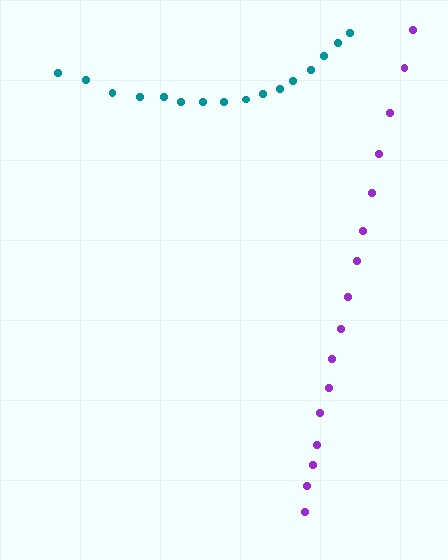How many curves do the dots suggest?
There are 2 distinct paths.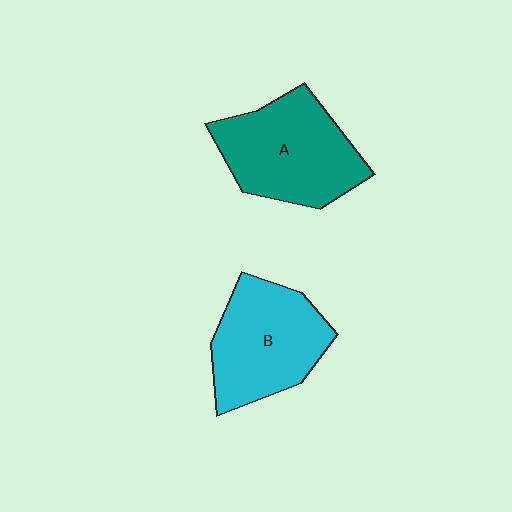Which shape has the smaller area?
Shape B (cyan).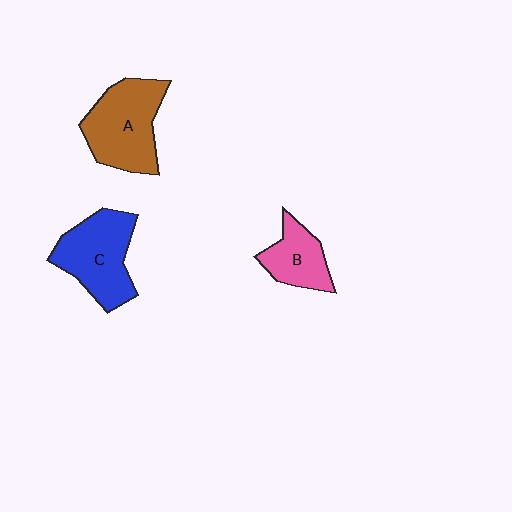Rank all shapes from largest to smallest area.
From largest to smallest: A (brown), C (blue), B (pink).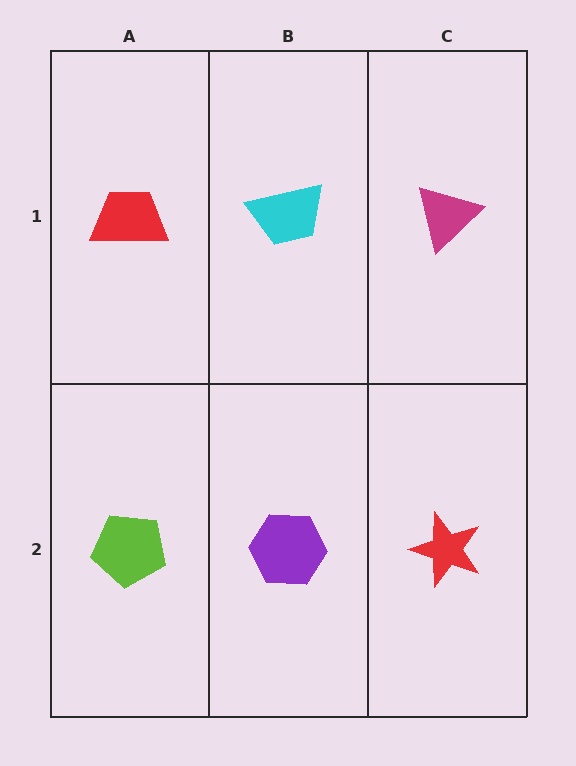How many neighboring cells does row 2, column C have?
2.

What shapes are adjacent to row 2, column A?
A red trapezoid (row 1, column A), a purple hexagon (row 2, column B).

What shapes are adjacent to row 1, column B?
A purple hexagon (row 2, column B), a red trapezoid (row 1, column A), a magenta triangle (row 1, column C).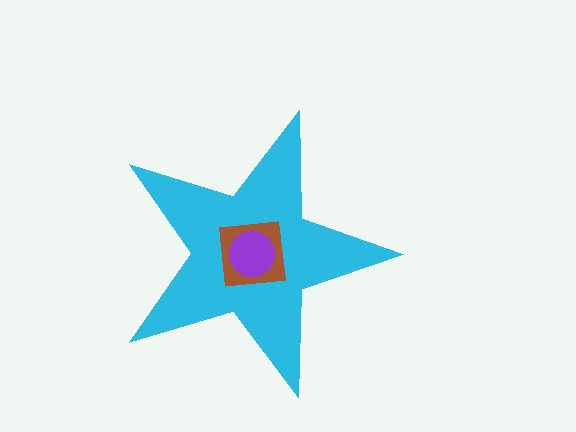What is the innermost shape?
The purple circle.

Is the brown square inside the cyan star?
Yes.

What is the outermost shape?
The cyan star.